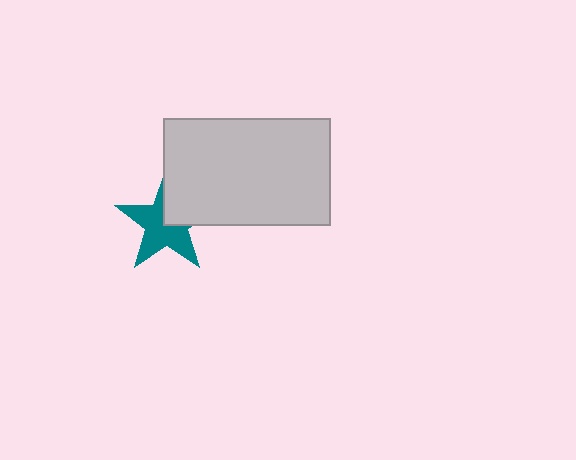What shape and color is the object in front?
The object in front is a light gray rectangle.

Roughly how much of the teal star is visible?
Most of it is visible (roughly 66%).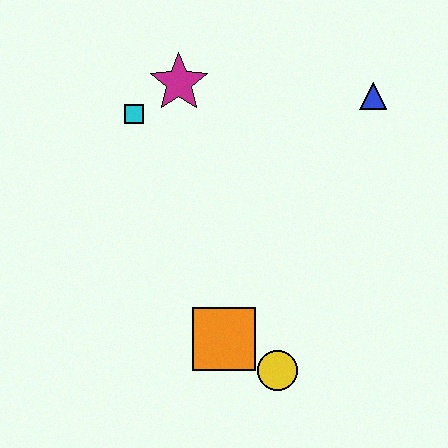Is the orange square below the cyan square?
Yes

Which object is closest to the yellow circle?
The orange square is closest to the yellow circle.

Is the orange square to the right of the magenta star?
Yes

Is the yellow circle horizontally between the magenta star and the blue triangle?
Yes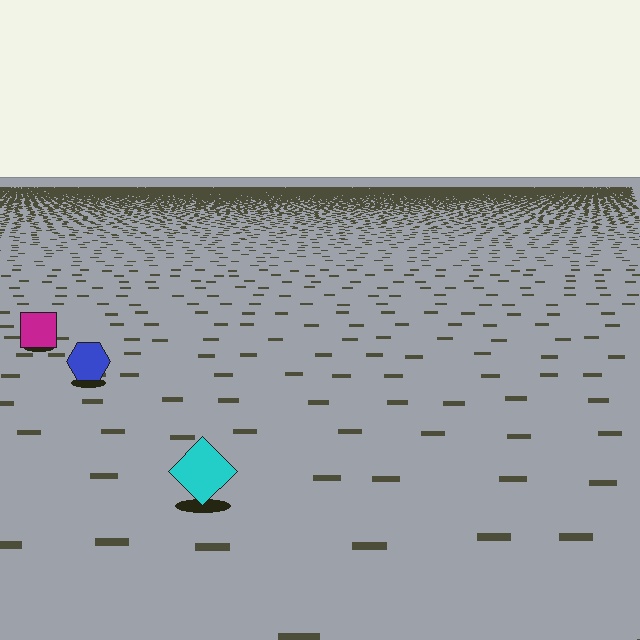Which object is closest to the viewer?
The cyan diamond is closest. The texture marks near it are larger and more spread out.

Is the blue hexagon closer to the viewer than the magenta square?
Yes. The blue hexagon is closer — you can tell from the texture gradient: the ground texture is coarser near it.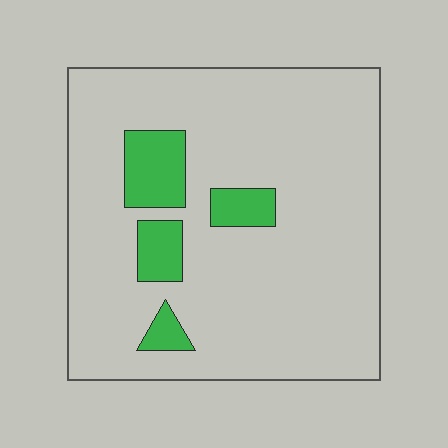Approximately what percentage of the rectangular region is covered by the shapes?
Approximately 10%.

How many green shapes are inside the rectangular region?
4.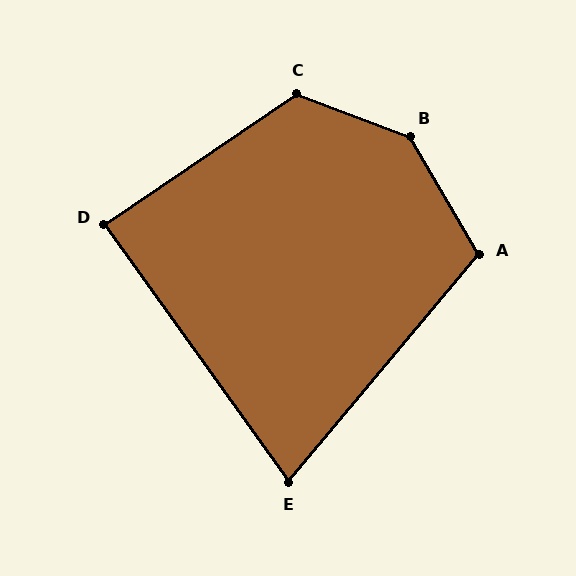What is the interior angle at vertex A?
Approximately 110 degrees (obtuse).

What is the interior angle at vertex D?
Approximately 89 degrees (approximately right).